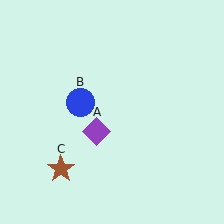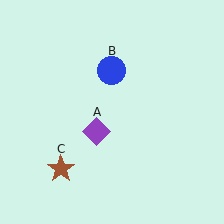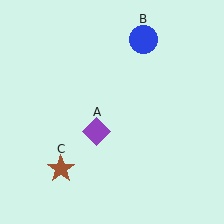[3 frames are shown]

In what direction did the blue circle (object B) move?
The blue circle (object B) moved up and to the right.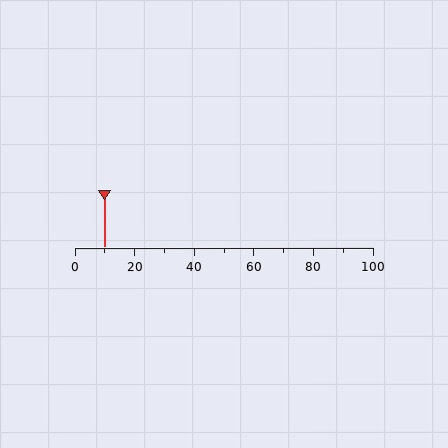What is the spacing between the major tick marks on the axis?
The major ticks are spaced 20 apart.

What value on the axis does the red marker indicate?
The marker indicates approximately 10.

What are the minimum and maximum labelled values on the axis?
The axis runs from 0 to 100.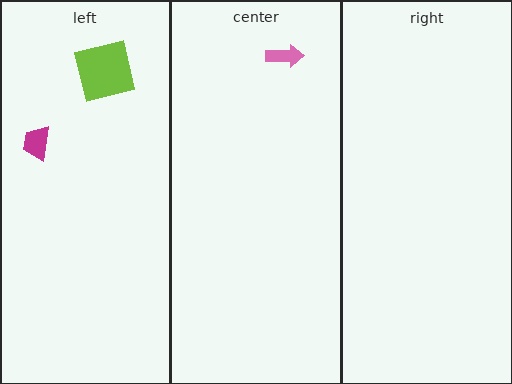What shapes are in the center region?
The pink arrow.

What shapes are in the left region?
The magenta trapezoid, the lime square.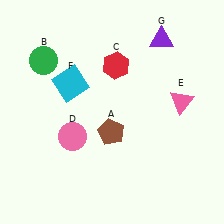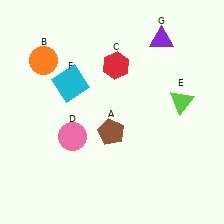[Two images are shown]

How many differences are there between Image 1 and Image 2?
There are 2 differences between the two images.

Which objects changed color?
B changed from green to orange. E changed from pink to lime.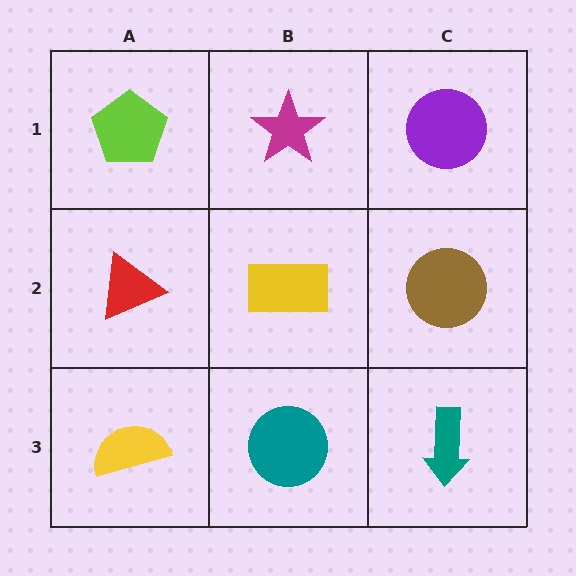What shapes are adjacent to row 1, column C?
A brown circle (row 2, column C), a magenta star (row 1, column B).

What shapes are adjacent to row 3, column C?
A brown circle (row 2, column C), a teal circle (row 3, column B).